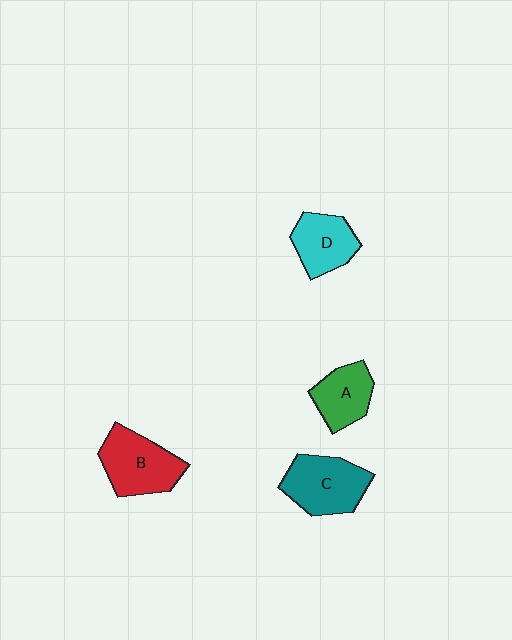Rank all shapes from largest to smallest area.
From largest to smallest: C (teal), B (red), D (cyan), A (green).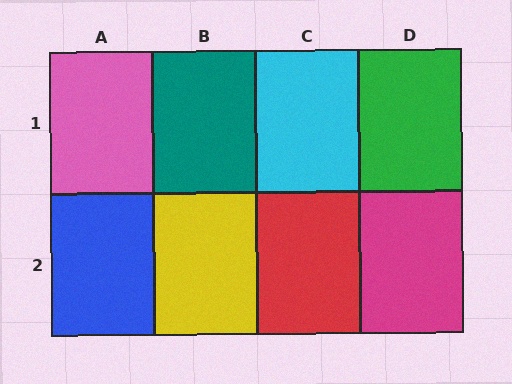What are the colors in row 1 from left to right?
Pink, teal, cyan, green.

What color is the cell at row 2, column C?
Red.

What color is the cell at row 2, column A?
Blue.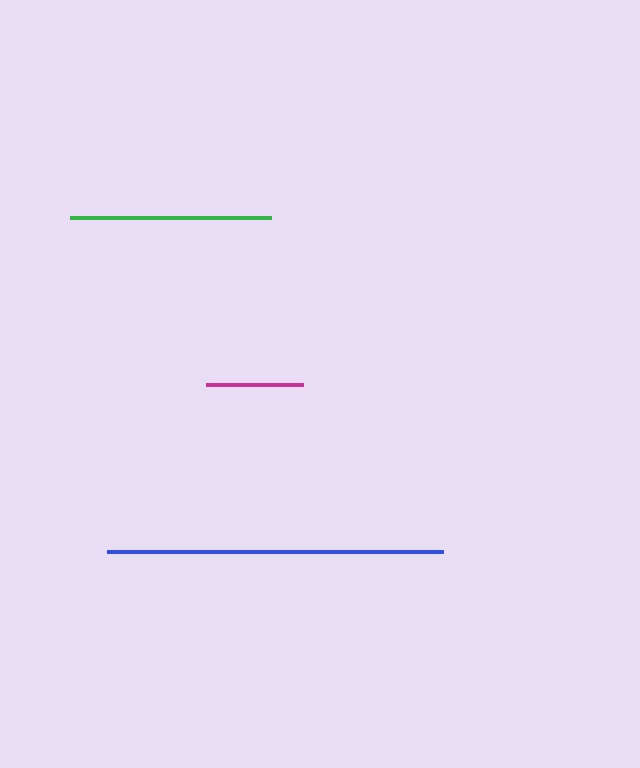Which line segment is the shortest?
The magenta line is the shortest at approximately 97 pixels.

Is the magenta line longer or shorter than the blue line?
The blue line is longer than the magenta line.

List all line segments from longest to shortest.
From longest to shortest: blue, green, magenta.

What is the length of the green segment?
The green segment is approximately 201 pixels long.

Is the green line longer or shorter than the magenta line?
The green line is longer than the magenta line.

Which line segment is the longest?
The blue line is the longest at approximately 336 pixels.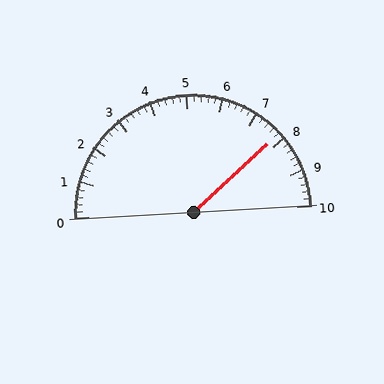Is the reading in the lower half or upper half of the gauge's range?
The reading is in the upper half of the range (0 to 10).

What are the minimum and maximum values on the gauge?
The gauge ranges from 0 to 10.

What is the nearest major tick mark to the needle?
The nearest major tick mark is 8.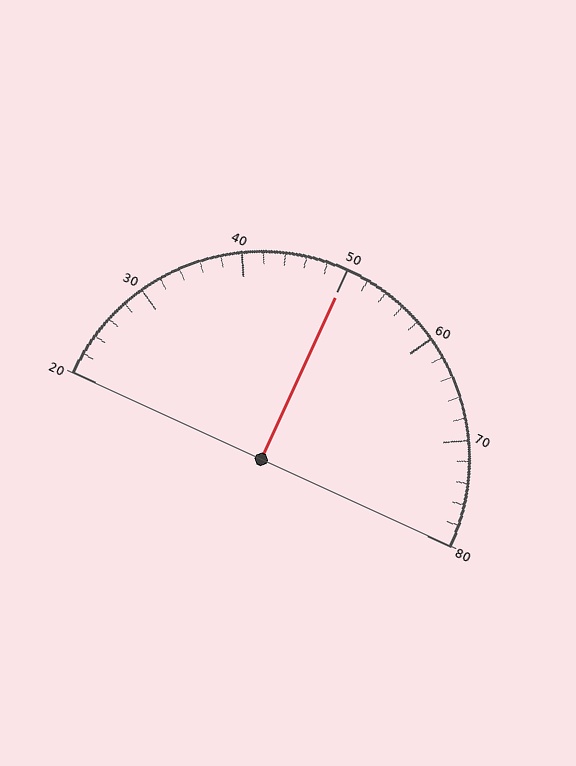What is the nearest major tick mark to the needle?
The nearest major tick mark is 50.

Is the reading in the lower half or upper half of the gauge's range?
The reading is in the upper half of the range (20 to 80).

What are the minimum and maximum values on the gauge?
The gauge ranges from 20 to 80.